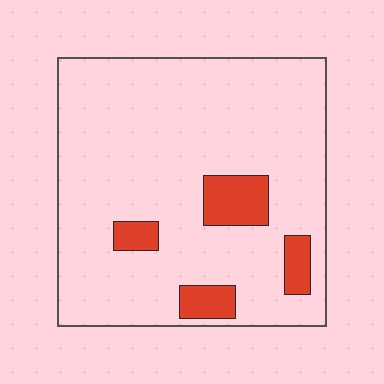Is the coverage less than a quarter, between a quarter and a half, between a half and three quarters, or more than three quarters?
Less than a quarter.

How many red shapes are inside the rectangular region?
4.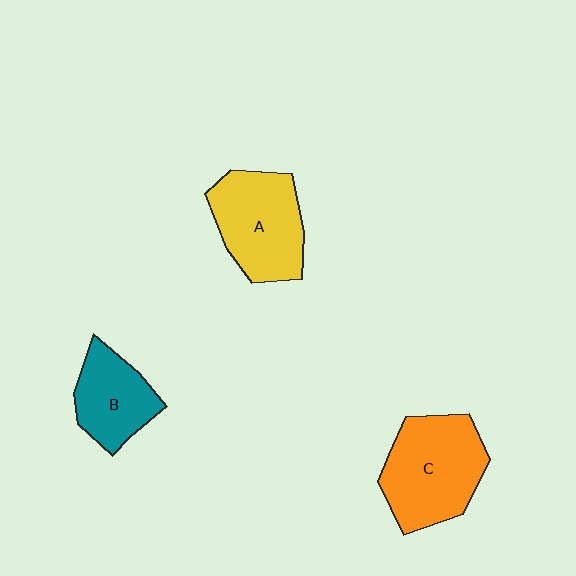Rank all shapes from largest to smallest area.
From largest to smallest: C (orange), A (yellow), B (teal).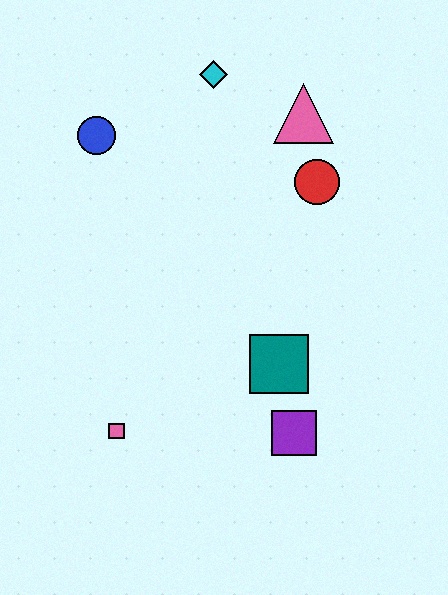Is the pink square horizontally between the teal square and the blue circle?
Yes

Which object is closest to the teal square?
The purple square is closest to the teal square.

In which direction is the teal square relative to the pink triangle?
The teal square is below the pink triangle.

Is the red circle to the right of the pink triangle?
Yes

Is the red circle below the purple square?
No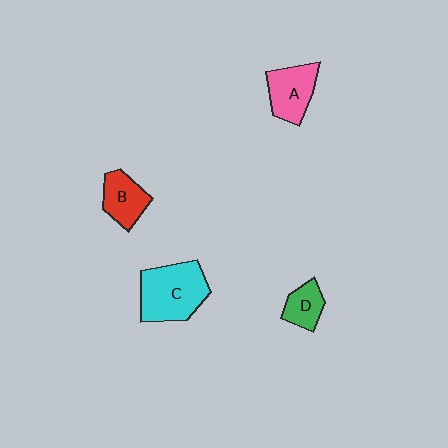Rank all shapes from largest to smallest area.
From largest to smallest: C (cyan), A (pink), B (red), D (green).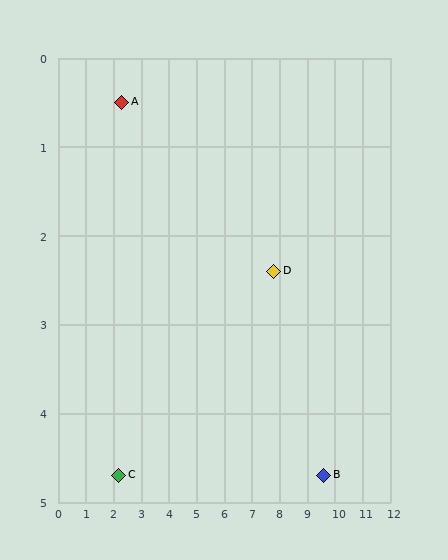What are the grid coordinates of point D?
Point D is at approximately (7.8, 2.4).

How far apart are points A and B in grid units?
Points A and B are about 8.4 grid units apart.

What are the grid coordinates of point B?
Point B is at approximately (9.6, 4.7).